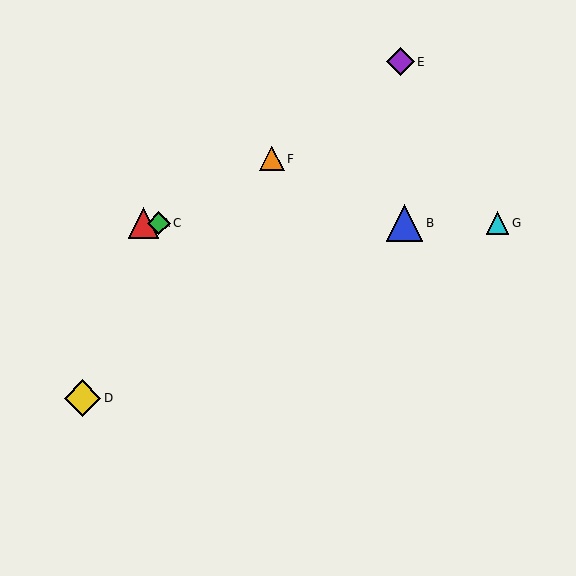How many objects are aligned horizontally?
4 objects (A, B, C, G) are aligned horizontally.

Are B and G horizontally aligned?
Yes, both are at y≈223.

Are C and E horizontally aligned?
No, C is at y≈223 and E is at y≈62.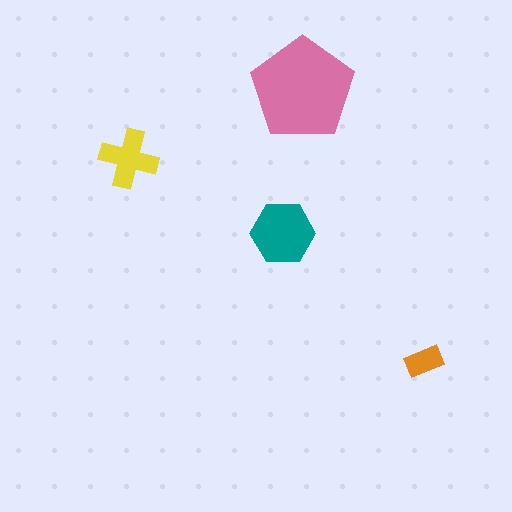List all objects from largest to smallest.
The pink pentagon, the teal hexagon, the yellow cross, the orange rectangle.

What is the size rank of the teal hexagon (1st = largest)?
2nd.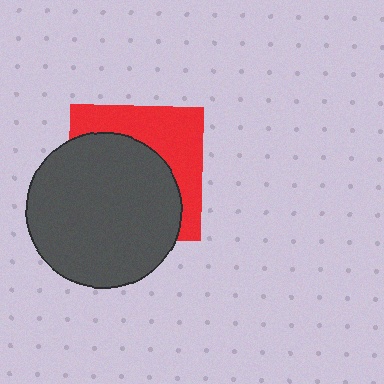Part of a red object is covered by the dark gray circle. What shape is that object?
It is a square.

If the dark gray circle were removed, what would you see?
You would see the complete red square.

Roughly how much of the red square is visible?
A small part of it is visible (roughly 39%).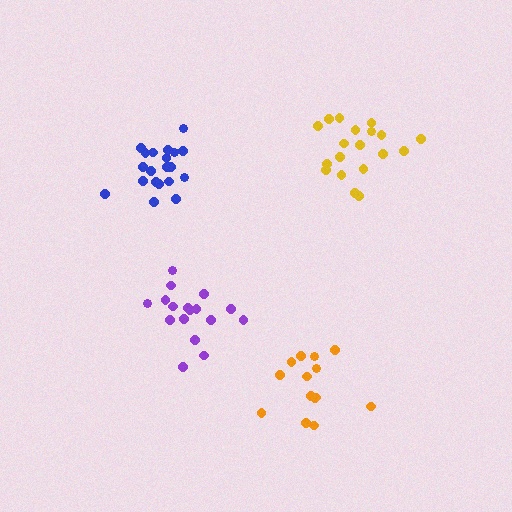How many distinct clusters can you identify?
There are 4 distinct clusters.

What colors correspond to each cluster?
The clusters are colored: purple, blue, orange, yellow.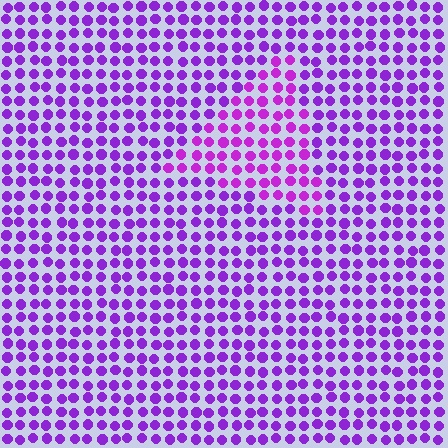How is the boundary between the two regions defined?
The boundary is defined purely by a slight shift in hue (about 19 degrees). Spacing, size, and orientation are identical on both sides.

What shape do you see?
I see a triangle.